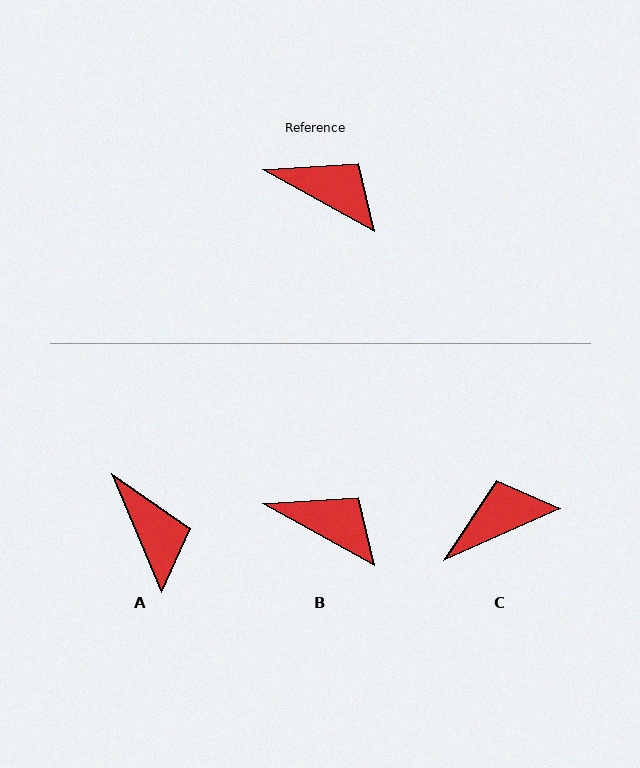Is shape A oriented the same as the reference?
No, it is off by about 38 degrees.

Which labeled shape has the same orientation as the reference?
B.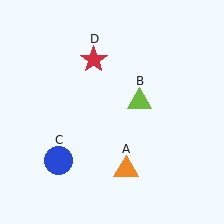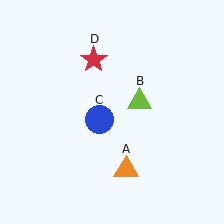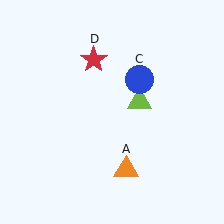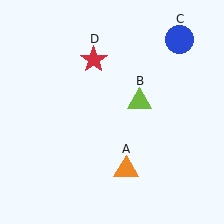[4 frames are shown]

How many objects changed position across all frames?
1 object changed position: blue circle (object C).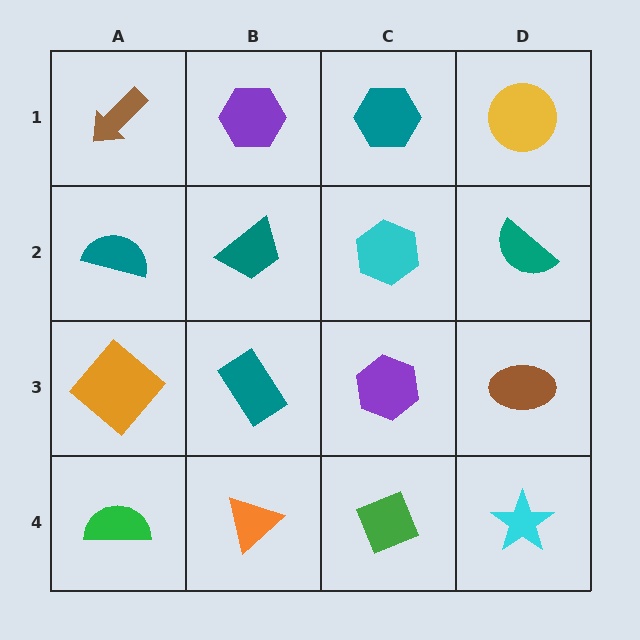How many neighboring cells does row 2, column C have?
4.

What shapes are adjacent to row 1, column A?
A teal semicircle (row 2, column A), a purple hexagon (row 1, column B).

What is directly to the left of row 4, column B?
A green semicircle.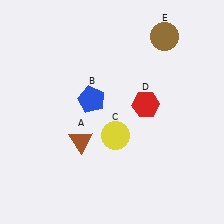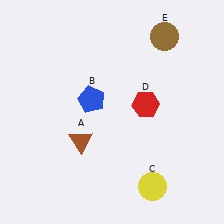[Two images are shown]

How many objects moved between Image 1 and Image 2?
1 object moved between the two images.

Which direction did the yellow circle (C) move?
The yellow circle (C) moved down.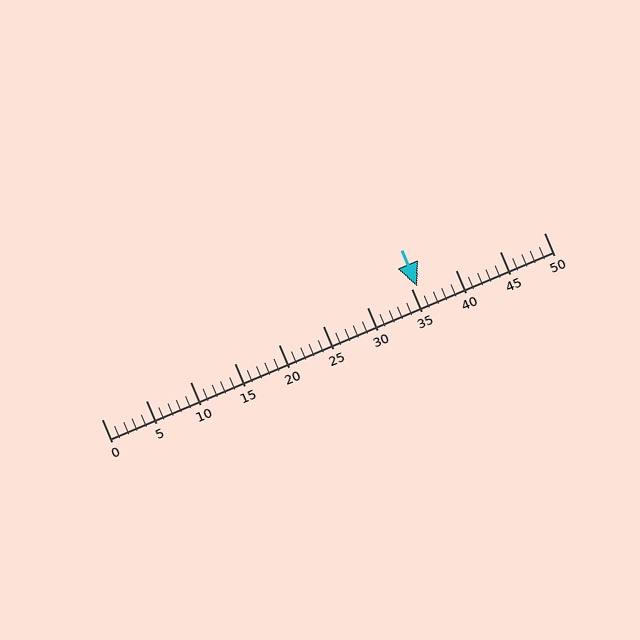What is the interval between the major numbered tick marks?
The major tick marks are spaced 5 units apart.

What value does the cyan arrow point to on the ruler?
The cyan arrow points to approximately 36.